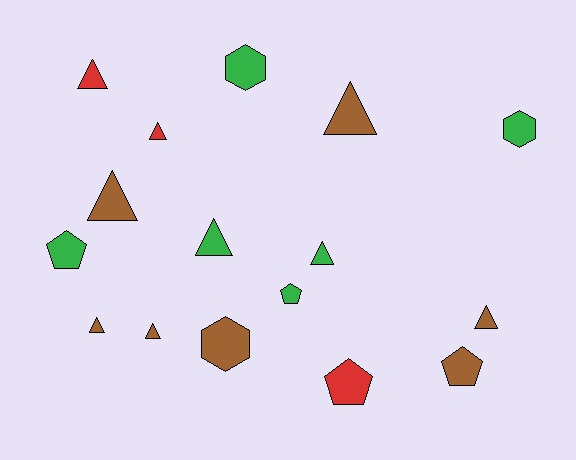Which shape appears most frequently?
Triangle, with 9 objects.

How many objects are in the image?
There are 16 objects.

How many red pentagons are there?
There is 1 red pentagon.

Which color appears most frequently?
Brown, with 7 objects.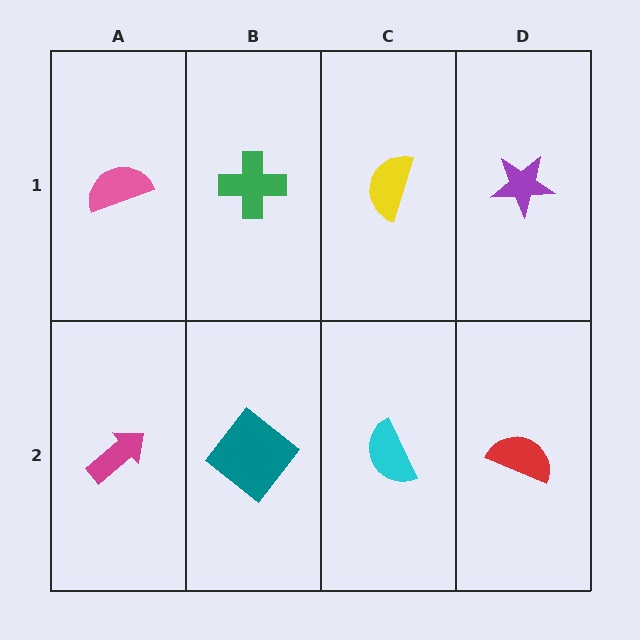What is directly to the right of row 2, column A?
A teal diamond.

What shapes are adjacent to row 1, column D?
A red semicircle (row 2, column D), a yellow semicircle (row 1, column C).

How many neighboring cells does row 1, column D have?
2.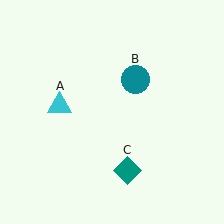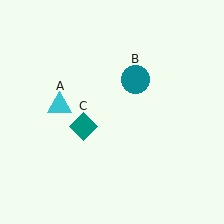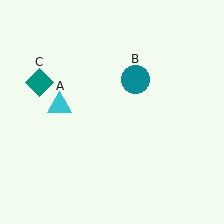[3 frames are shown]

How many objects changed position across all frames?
1 object changed position: teal diamond (object C).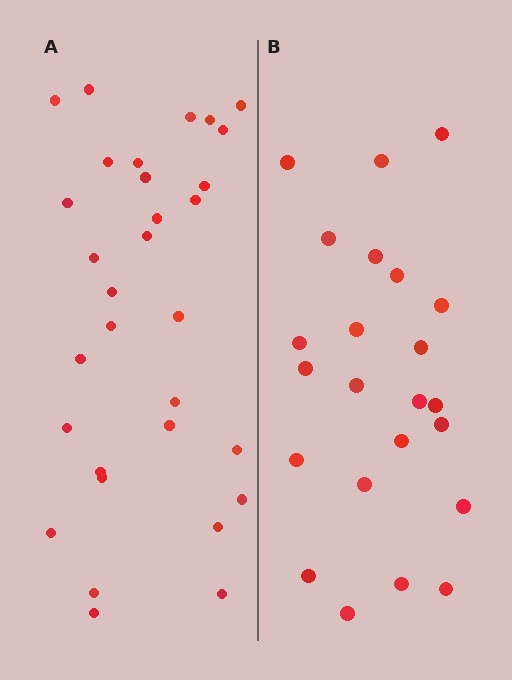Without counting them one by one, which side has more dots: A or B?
Region A (the left region) has more dots.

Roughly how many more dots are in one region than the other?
Region A has roughly 8 or so more dots than region B.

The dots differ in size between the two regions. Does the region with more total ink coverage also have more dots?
No. Region B has more total ink coverage because its dots are larger, but region A actually contains more individual dots. Total area can be misleading — the number of items is what matters here.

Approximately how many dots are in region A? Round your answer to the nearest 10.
About 30 dots. (The exact count is 31, which rounds to 30.)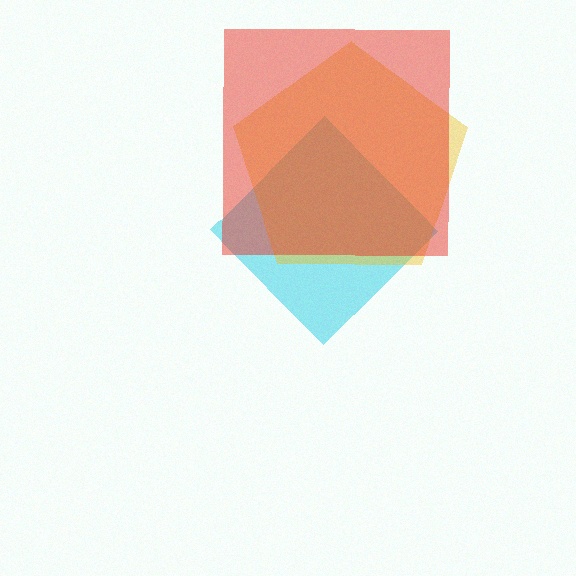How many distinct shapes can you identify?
There are 3 distinct shapes: a cyan diamond, a yellow pentagon, a red square.